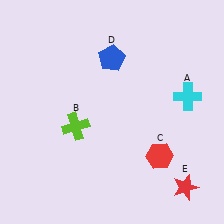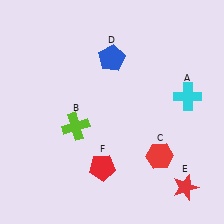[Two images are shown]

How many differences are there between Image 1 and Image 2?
There is 1 difference between the two images.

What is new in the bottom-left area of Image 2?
A red pentagon (F) was added in the bottom-left area of Image 2.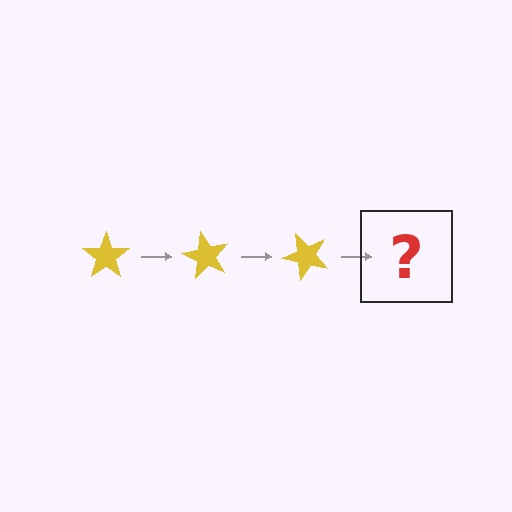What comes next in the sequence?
The next element should be a yellow star rotated 180 degrees.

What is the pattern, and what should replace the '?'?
The pattern is that the star rotates 60 degrees each step. The '?' should be a yellow star rotated 180 degrees.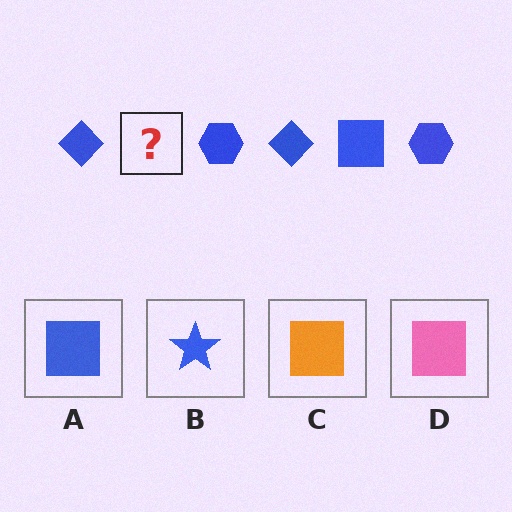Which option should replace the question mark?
Option A.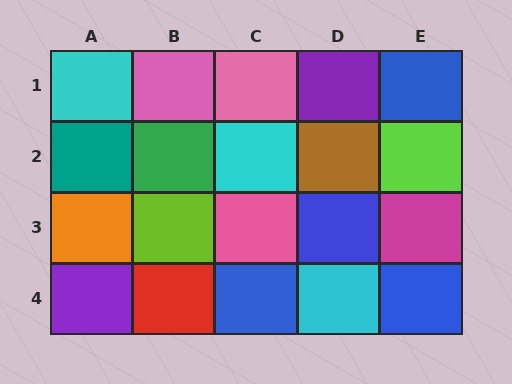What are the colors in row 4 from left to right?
Purple, red, blue, cyan, blue.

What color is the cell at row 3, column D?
Blue.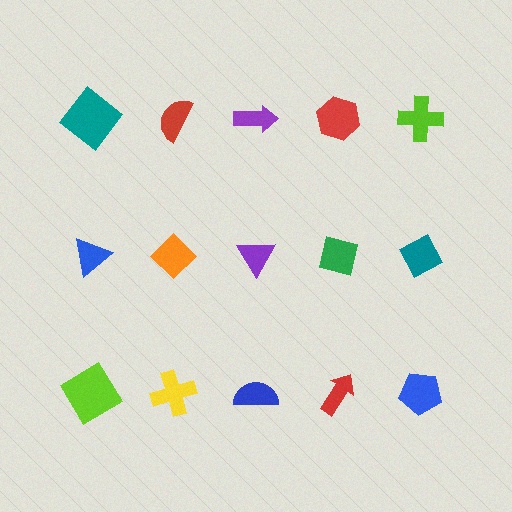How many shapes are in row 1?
5 shapes.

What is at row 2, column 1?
A blue triangle.